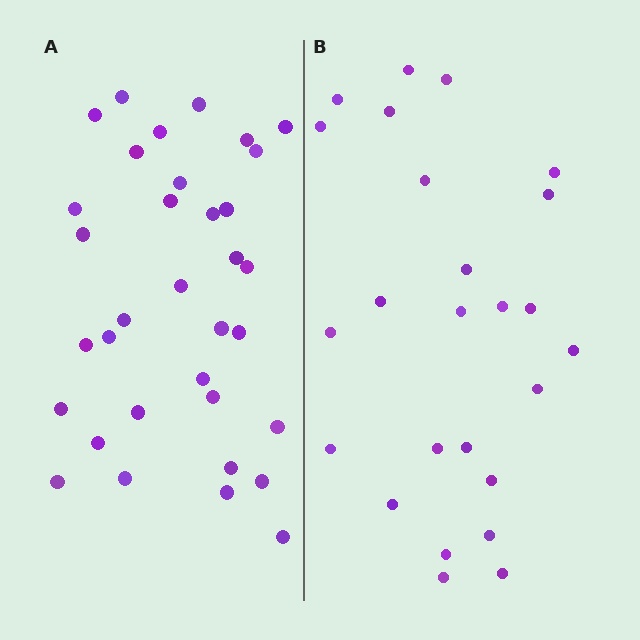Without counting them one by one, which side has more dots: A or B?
Region A (the left region) has more dots.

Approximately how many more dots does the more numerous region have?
Region A has roughly 8 or so more dots than region B.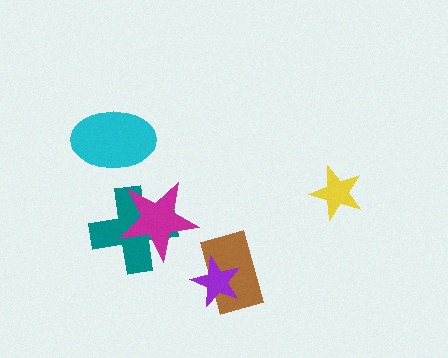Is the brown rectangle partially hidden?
Yes, it is partially covered by another shape.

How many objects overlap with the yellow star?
0 objects overlap with the yellow star.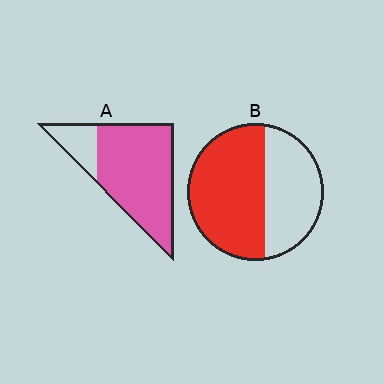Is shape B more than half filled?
Yes.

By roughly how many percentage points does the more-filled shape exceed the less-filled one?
By roughly 20 percentage points (A over B).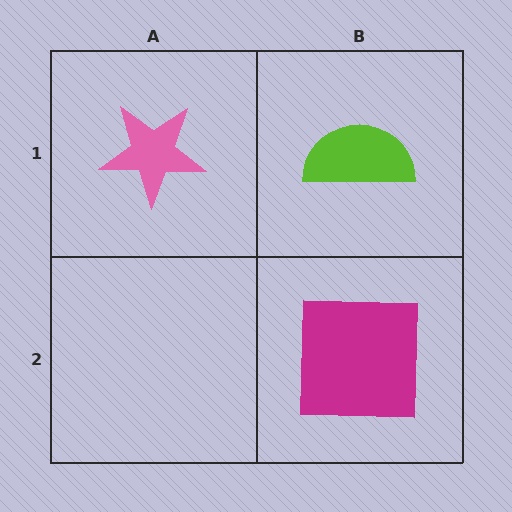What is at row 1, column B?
A lime semicircle.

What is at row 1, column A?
A pink star.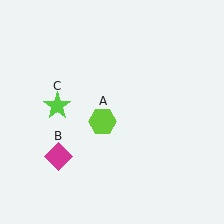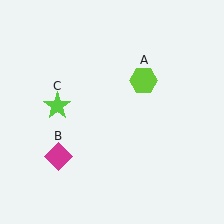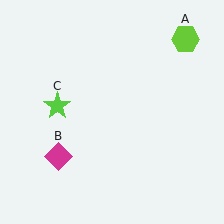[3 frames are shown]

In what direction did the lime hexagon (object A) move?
The lime hexagon (object A) moved up and to the right.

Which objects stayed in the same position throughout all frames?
Magenta diamond (object B) and lime star (object C) remained stationary.